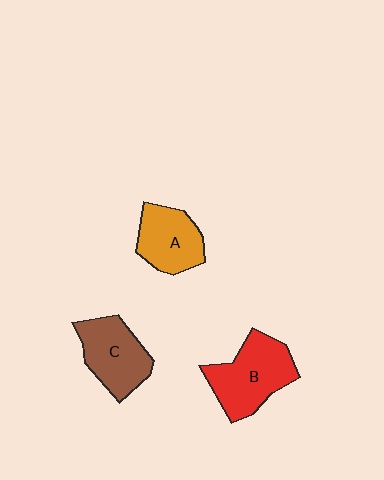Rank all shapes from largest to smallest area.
From largest to smallest: B (red), C (brown), A (orange).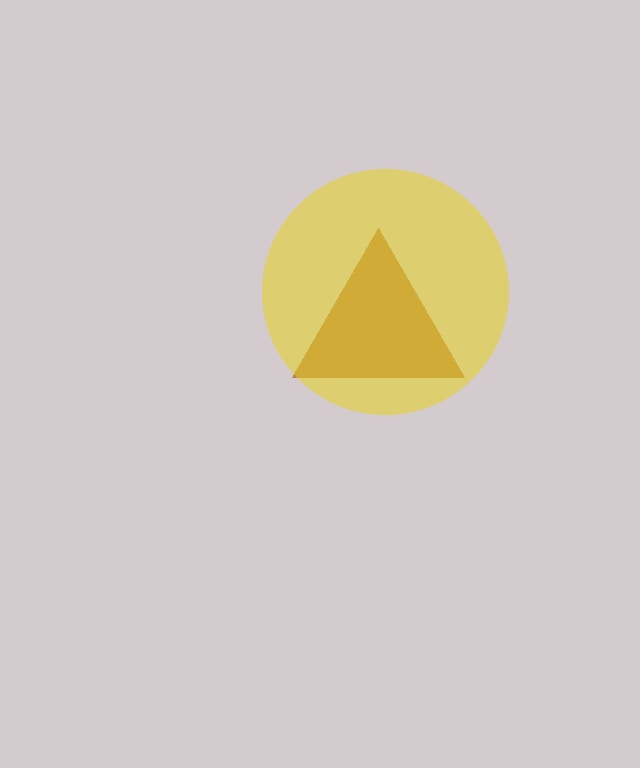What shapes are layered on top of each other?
The layered shapes are: a brown triangle, a yellow circle.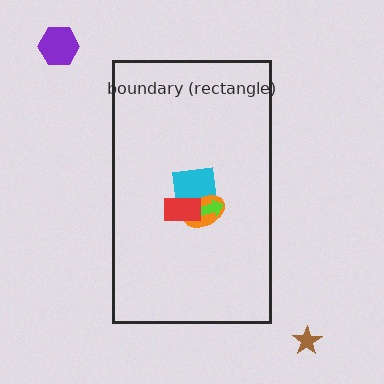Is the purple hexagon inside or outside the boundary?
Outside.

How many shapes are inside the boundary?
4 inside, 2 outside.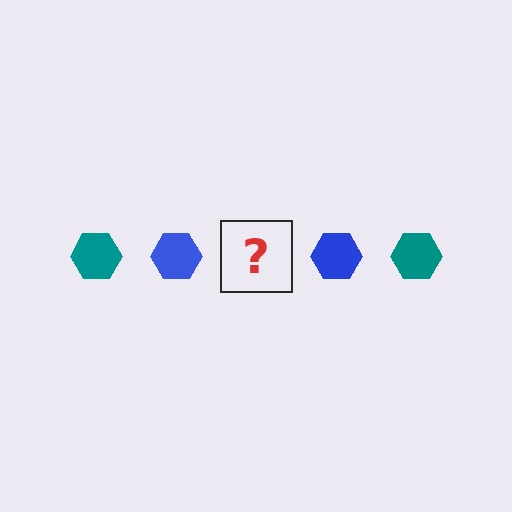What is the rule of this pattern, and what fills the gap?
The rule is that the pattern cycles through teal, blue hexagons. The gap should be filled with a teal hexagon.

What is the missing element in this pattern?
The missing element is a teal hexagon.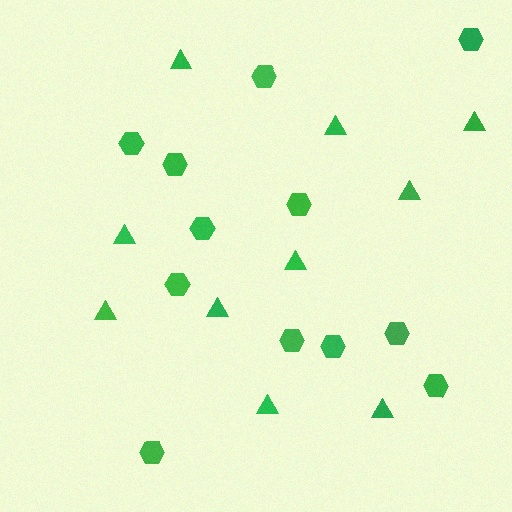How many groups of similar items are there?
There are 2 groups: one group of triangles (10) and one group of hexagons (12).